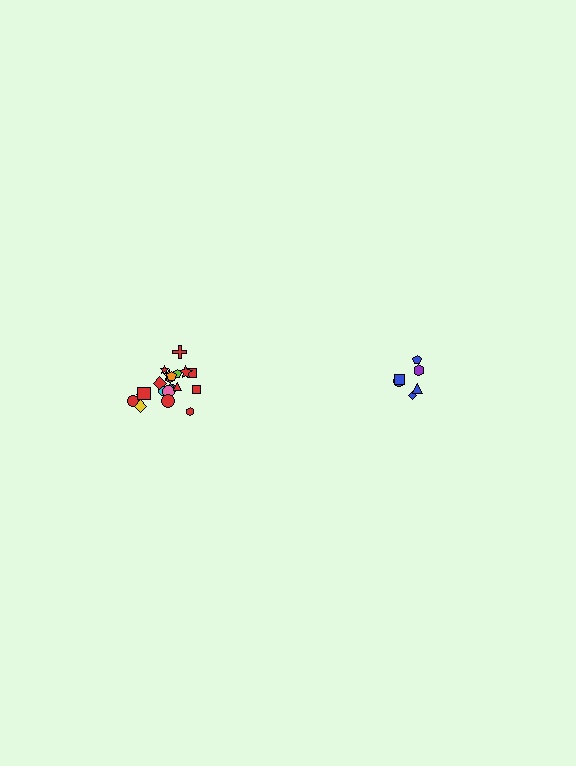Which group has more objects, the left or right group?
The left group.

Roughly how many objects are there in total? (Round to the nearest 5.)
Roughly 30 objects in total.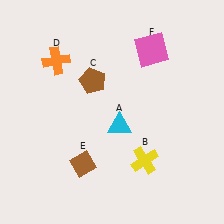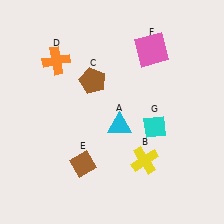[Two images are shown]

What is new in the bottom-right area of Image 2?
A cyan diamond (G) was added in the bottom-right area of Image 2.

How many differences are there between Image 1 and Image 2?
There is 1 difference between the two images.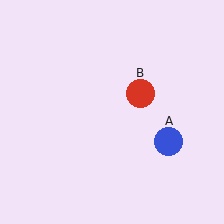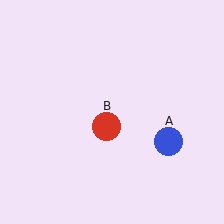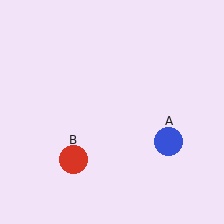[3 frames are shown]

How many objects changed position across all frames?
1 object changed position: red circle (object B).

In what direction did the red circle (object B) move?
The red circle (object B) moved down and to the left.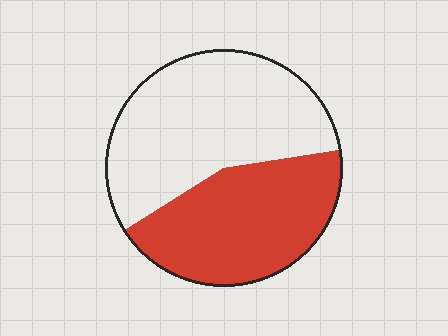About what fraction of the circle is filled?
About two fifths (2/5).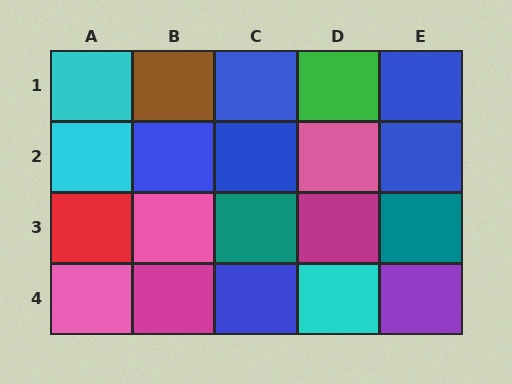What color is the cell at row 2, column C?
Blue.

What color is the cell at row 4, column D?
Cyan.